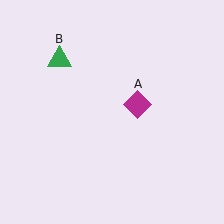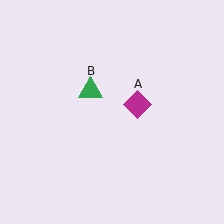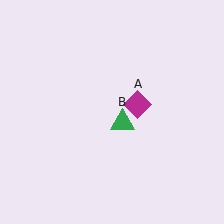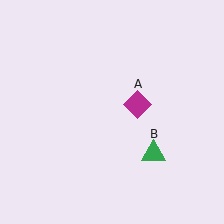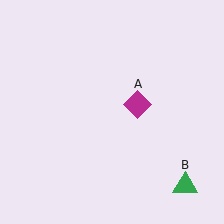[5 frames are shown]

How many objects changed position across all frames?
1 object changed position: green triangle (object B).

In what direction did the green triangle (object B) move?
The green triangle (object B) moved down and to the right.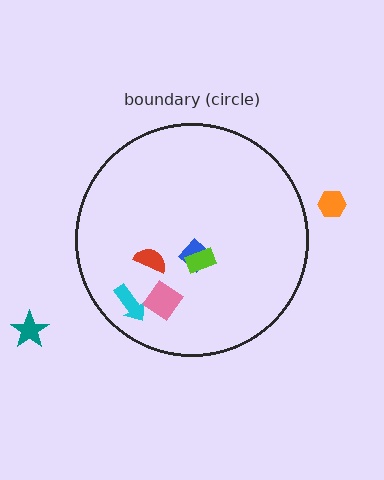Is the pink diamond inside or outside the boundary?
Inside.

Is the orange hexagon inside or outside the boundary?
Outside.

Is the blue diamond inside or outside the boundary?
Inside.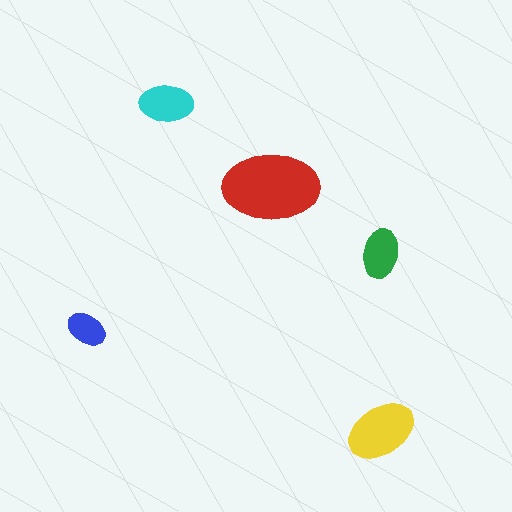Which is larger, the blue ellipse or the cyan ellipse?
The cyan one.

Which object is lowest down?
The yellow ellipse is bottommost.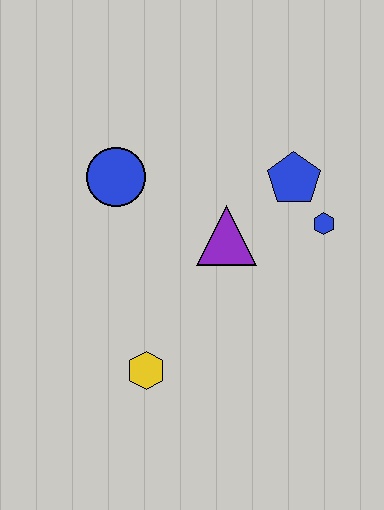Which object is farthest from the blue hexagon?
The yellow hexagon is farthest from the blue hexagon.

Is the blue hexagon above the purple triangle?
Yes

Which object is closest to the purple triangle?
The blue pentagon is closest to the purple triangle.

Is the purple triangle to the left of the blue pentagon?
Yes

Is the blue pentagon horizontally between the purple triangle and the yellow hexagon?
No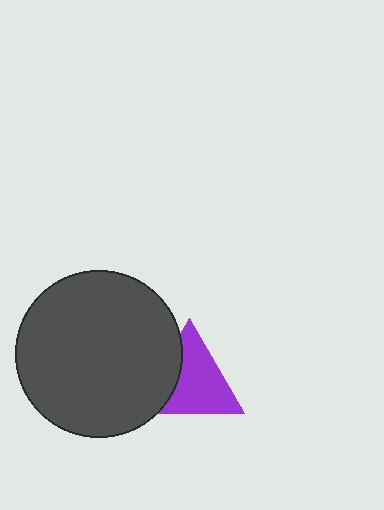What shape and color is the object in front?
The object in front is a dark gray circle.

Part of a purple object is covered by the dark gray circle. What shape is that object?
It is a triangle.